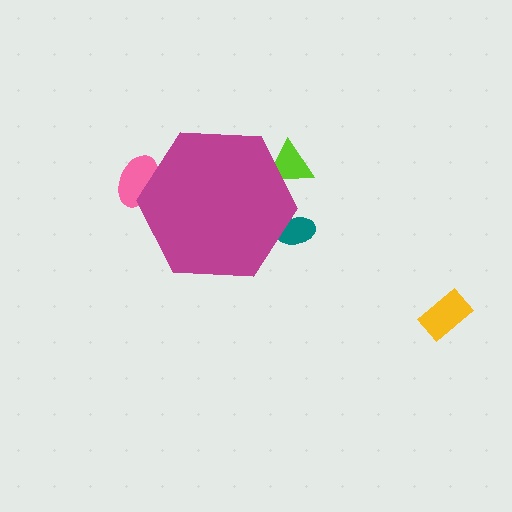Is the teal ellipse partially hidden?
Yes, the teal ellipse is partially hidden behind the magenta hexagon.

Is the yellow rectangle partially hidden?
No, the yellow rectangle is fully visible.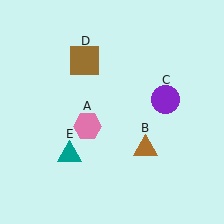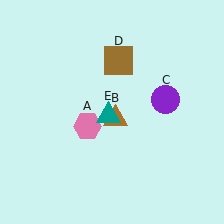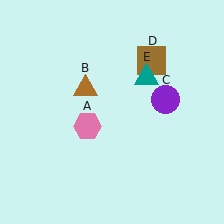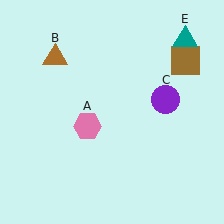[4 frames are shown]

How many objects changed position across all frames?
3 objects changed position: brown triangle (object B), brown square (object D), teal triangle (object E).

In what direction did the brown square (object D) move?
The brown square (object D) moved right.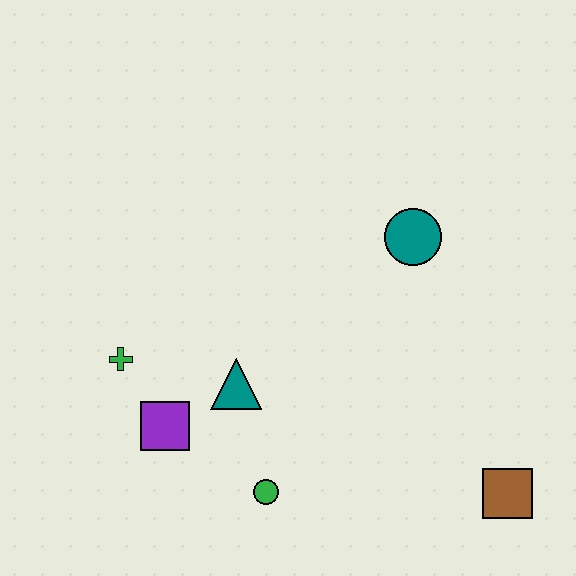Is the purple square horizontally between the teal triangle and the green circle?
No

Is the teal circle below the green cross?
No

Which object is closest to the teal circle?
The teal triangle is closest to the teal circle.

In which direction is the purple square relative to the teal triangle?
The purple square is to the left of the teal triangle.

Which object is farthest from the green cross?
The brown square is farthest from the green cross.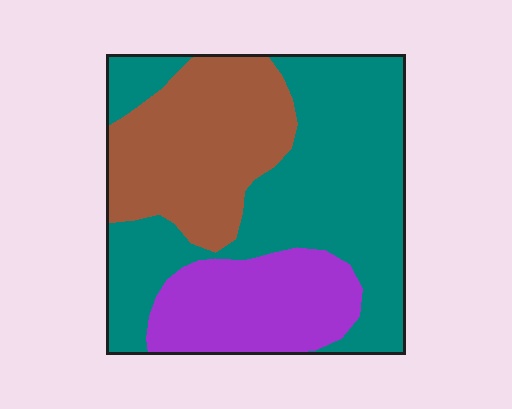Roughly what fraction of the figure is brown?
Brown takes up between a quarter and a half of the figure.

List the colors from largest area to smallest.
From largest to smallest: teal, brown, purple.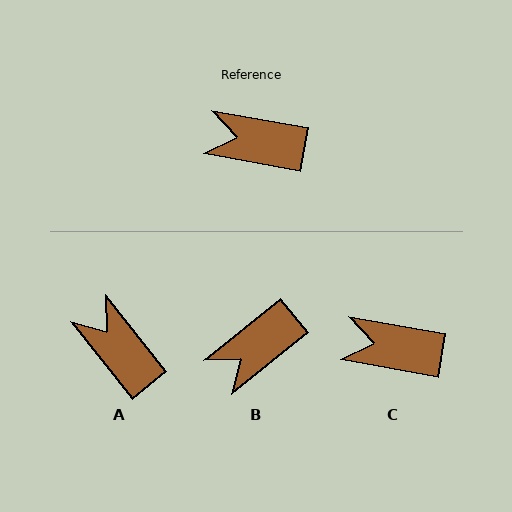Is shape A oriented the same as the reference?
No, it is off by about 41 degrees.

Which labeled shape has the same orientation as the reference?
C.